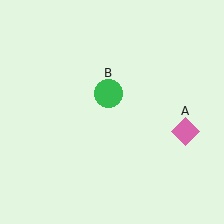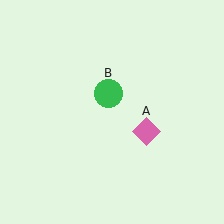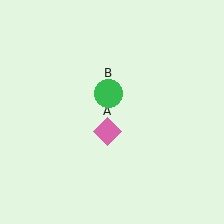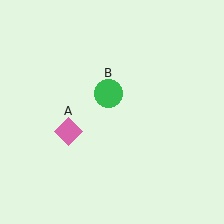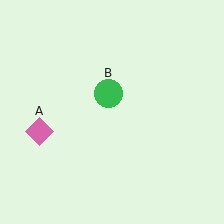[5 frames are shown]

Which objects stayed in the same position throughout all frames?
Green circle (object B) remained stationary.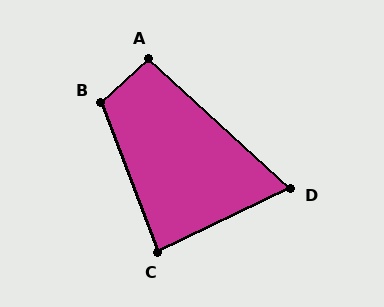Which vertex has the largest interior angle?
B, at approximately 112 degrees.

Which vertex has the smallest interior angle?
D, at approximately 68 degrees.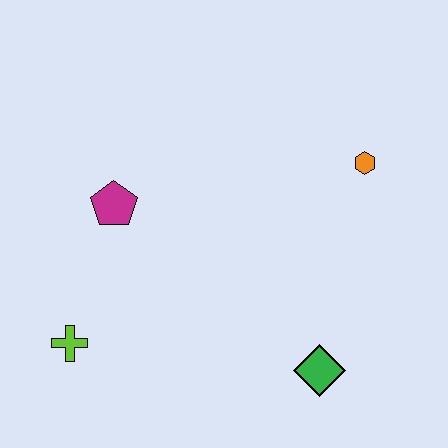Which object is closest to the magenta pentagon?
The lime cross is closest to the magenta pentagon.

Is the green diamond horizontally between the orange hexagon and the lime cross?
Yes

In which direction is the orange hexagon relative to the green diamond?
The orange hexagon is above the green diamond.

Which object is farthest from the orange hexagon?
The lime cross is farthest from the orange hexagon.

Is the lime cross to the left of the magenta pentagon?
Yes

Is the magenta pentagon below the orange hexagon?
Yes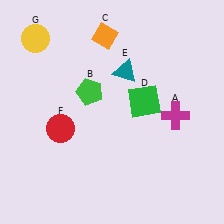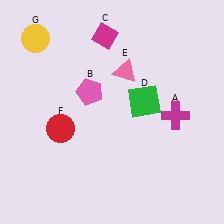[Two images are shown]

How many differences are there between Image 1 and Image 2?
There are 3 differences between the two images.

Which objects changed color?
B changed from green to pink. C changed from orange to magenta. E changed from teal to pink.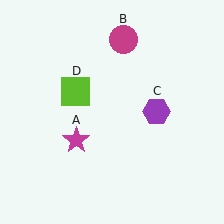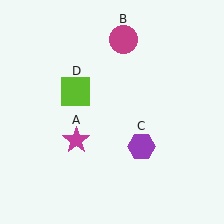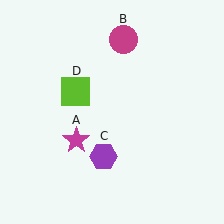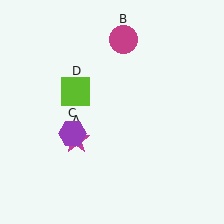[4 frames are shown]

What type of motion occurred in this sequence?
The purple hexagon (object C) rotated clockwise around the center of the scene.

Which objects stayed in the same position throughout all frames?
Magenta star (object A) and magenta circle (object B) and lime square (object D) remained stationary.